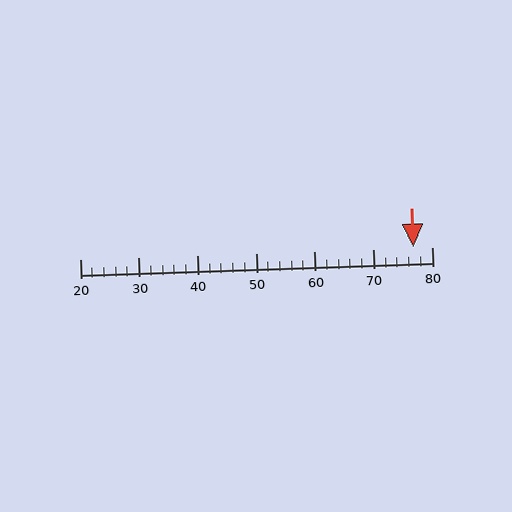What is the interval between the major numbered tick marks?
The major tick marks are spaced 10 units apart.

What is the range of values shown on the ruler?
The ruler shows values from 20 to 80.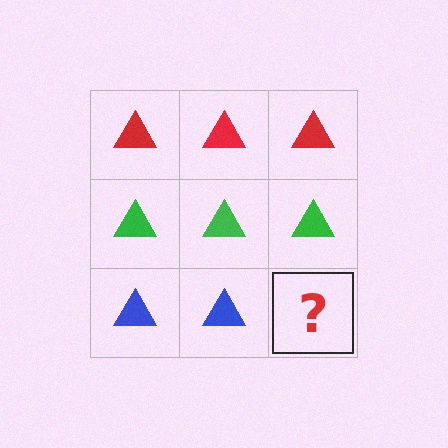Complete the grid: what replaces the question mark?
The question mark should be replaced with a blue triangle.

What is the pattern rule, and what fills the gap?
The rule is that each row has a consistent color. The gap should be filled with a blue triangle.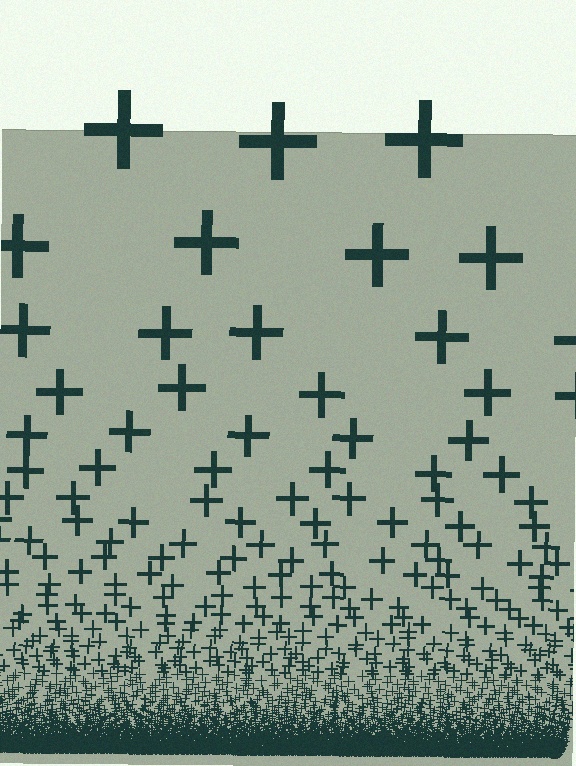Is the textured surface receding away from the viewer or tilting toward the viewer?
The surface appears to tilt toward the viewer. Texture elements get larger and sparser toward the top.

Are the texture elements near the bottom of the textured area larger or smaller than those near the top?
Smaller. The gradient is inverted — elements near the bottom are smaller and denser.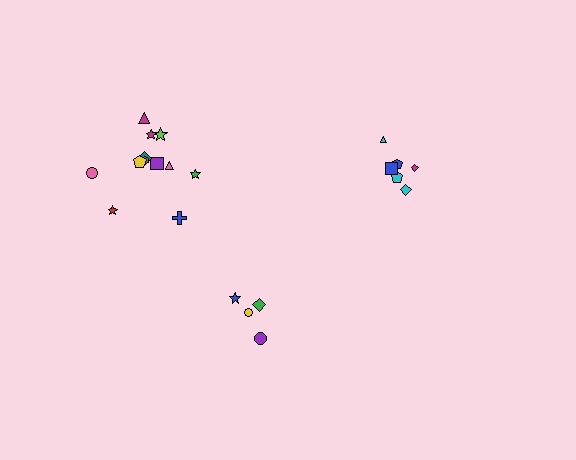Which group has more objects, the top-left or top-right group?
The top-left group.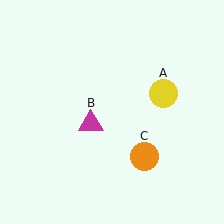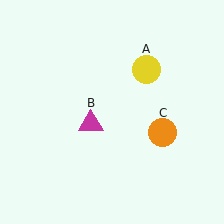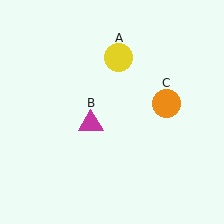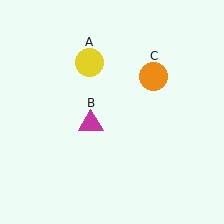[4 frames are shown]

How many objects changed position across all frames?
2 objects changed position: yellow circle (object A), orange circle (object C).